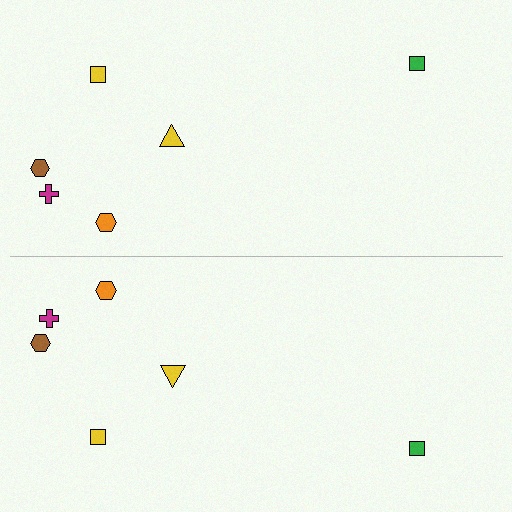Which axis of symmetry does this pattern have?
The pattern has a horizontal axis of symmetry running through the center of the image.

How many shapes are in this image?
There are 12 shapes in this image.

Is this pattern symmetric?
Yes, this pattern has bilateral (reflection) symmetry.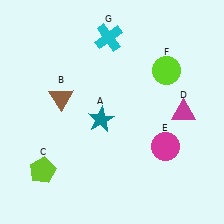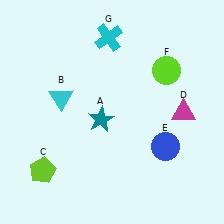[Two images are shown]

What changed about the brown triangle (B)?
In Image 1, B is brown. In Image 2, it changed to cyan.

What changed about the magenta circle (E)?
In Image 1, E is magenta. In Image 2, it changed to blue.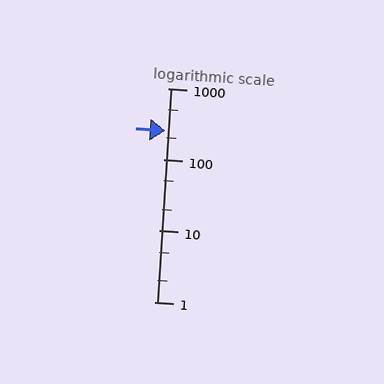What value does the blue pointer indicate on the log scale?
The pointer indicates approximately 250.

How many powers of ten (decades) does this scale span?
The scale spans 3 decades, from 1 to 1000.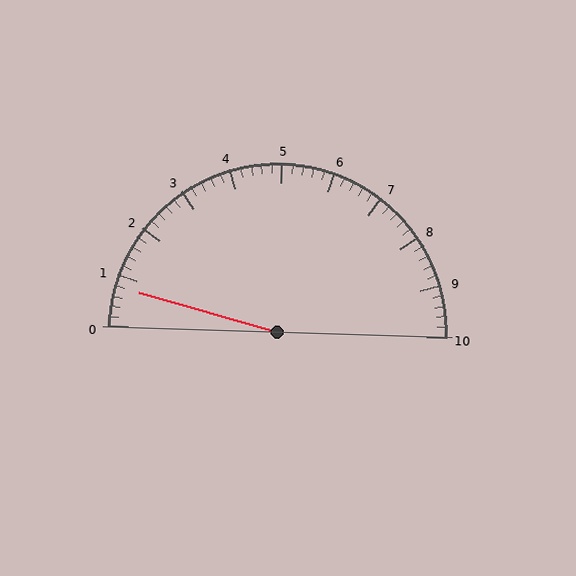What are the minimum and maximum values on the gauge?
The gauge ranges from 0 to 10.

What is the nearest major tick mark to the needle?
The nearest major tick mark is 1.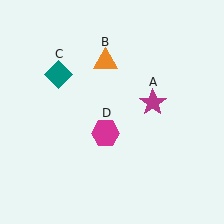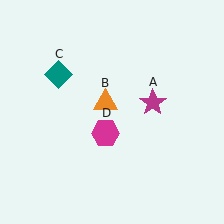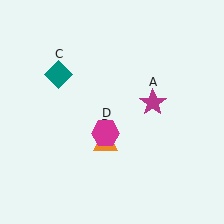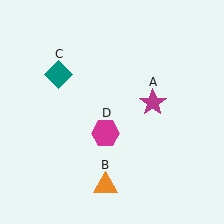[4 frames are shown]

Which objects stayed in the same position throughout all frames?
Magenta star (object A) and teal diamond (object C) and magenta hexagon (object D) remained stationary.